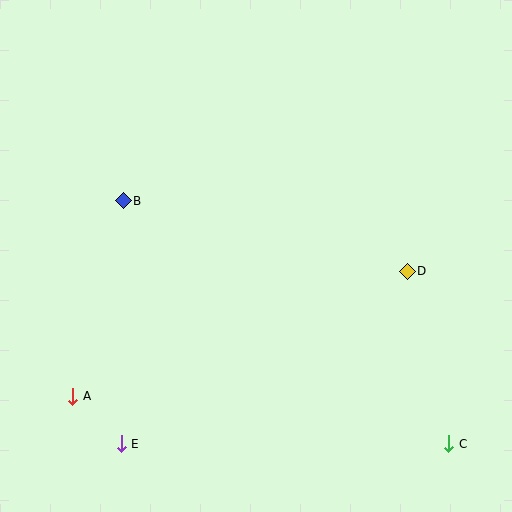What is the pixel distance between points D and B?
The distance between D and B is 292 pixels.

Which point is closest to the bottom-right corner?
Point C is closest to the bottom-right corner.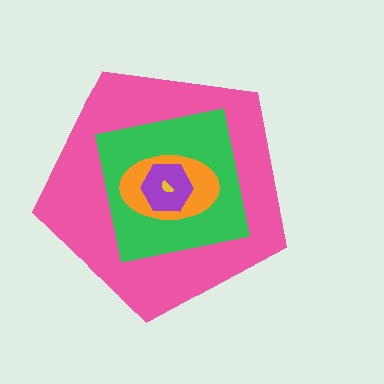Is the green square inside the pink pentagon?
Yes.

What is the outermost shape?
The pink pentagon.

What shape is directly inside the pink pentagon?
The green square.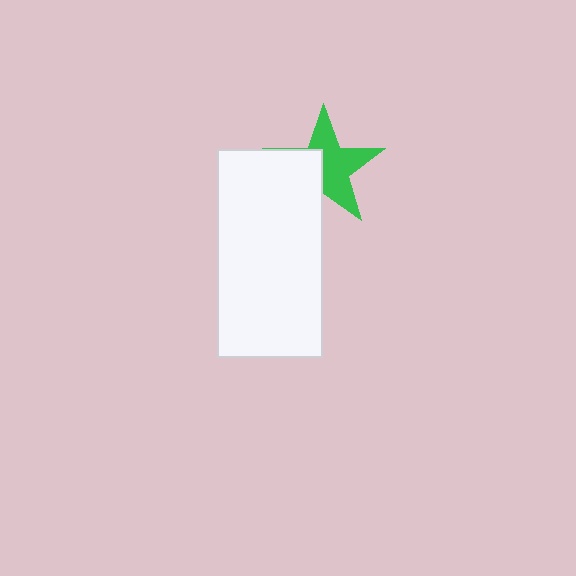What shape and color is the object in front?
The object in front is a white rectangle.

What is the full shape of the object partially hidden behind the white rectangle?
The partially hidden object is a green star.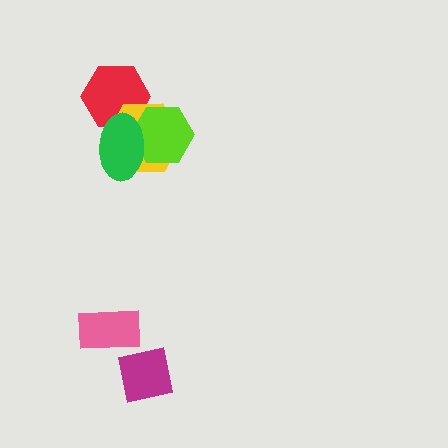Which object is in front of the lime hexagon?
The green ellipse is in front of the lime hexagon.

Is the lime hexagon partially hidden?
Yes, it is partially covered by another shape.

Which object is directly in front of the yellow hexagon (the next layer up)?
The lime hexagon is directly in front of the yellow hexagon.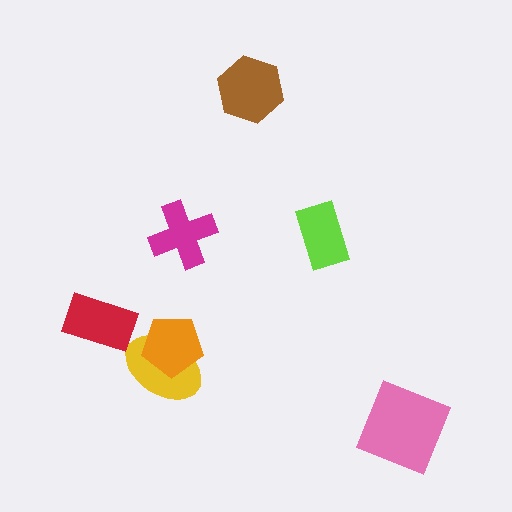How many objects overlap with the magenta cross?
0 objects overlap with the magenta cross.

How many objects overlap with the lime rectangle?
0 objects overlap with the lime rectangle.